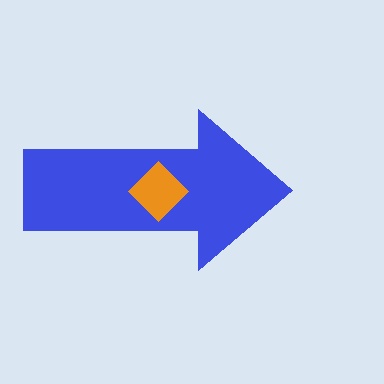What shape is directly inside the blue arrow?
The orange diamond.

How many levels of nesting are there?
2.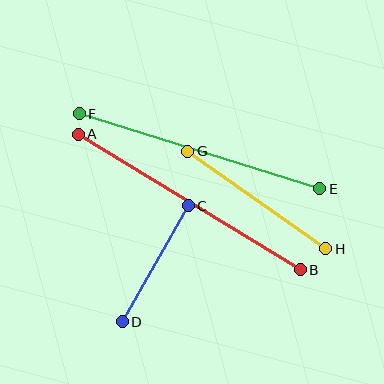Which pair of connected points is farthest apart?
Points A and B are farthest apart.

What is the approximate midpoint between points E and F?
The midpoint is at approximately (200, 151) pixels.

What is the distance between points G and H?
The distance is approximately 169 pixels.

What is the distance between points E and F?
The distance is approximately 252 pixels.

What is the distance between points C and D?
The distance is approximately 133 pixels.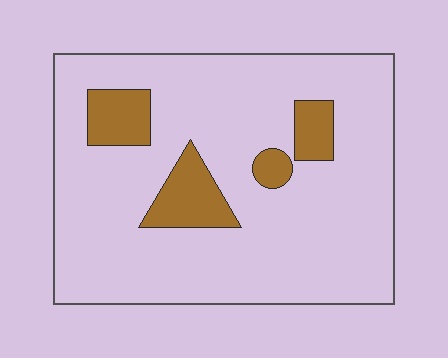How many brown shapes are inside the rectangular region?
4.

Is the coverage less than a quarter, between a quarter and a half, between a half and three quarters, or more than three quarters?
Less than a quarter.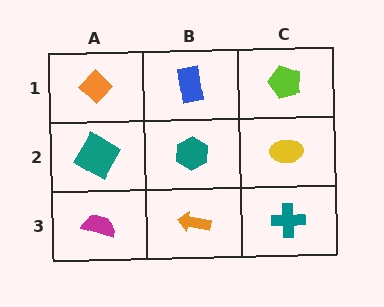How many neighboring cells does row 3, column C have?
2.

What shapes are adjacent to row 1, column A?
A teal diamond (row 2, column A), a blue rectangle (row 1, column B).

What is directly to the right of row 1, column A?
A blue rectangle.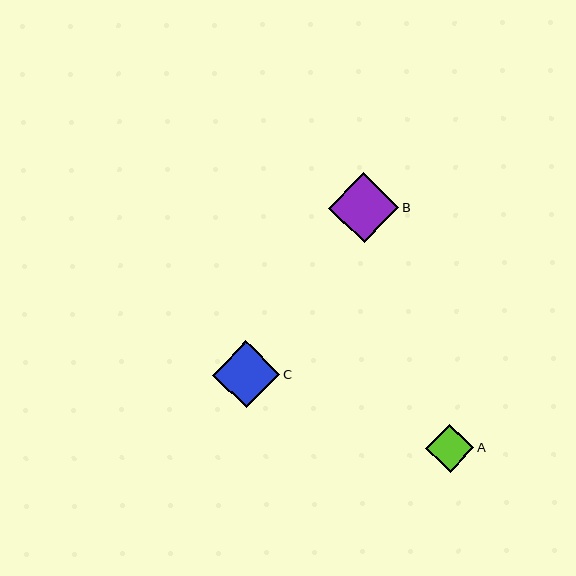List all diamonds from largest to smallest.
From largest to smallest: B, C, A.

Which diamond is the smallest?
Diamond A is the smallest with a size of approximately 48 pixels.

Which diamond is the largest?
Diamond B is the largest with a size of approximately 70 pixels.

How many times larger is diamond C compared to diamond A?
Diamond C is approximately 1.4 times the size of diamond A.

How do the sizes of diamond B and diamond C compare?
Diamond B and diamond C are approximately the same size.